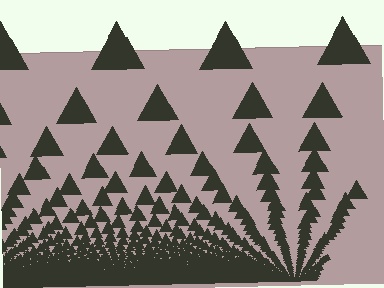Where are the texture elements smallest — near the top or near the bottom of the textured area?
Near the bottom.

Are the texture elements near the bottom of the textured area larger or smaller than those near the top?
Smaller. The gradient is inverted — elements near the bottom are smaller and denser.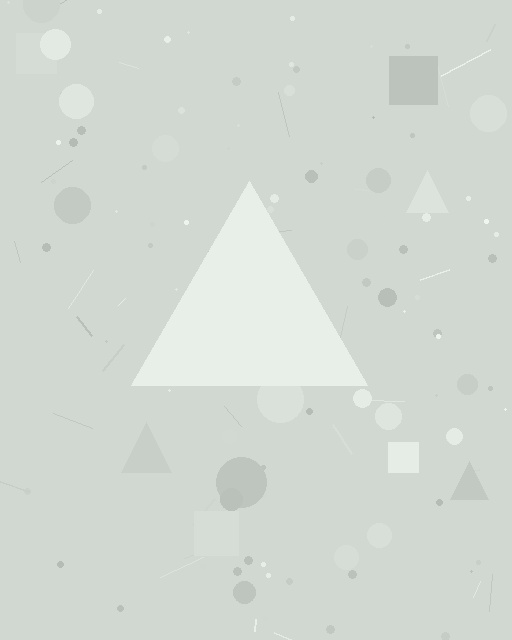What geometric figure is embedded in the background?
A triangle is embedded in the background.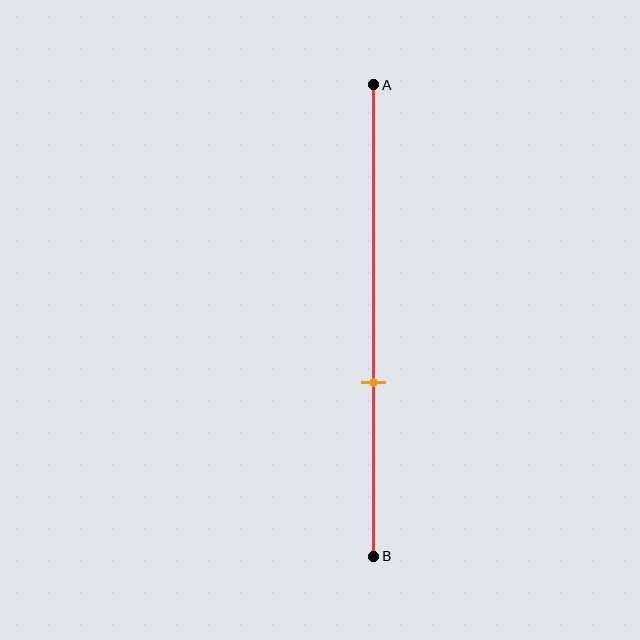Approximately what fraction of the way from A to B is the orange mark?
The orange mark is approximately 65% of the way from A to B.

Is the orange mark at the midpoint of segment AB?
No, the mark is at about 65% from A, not at the 50% midpoint.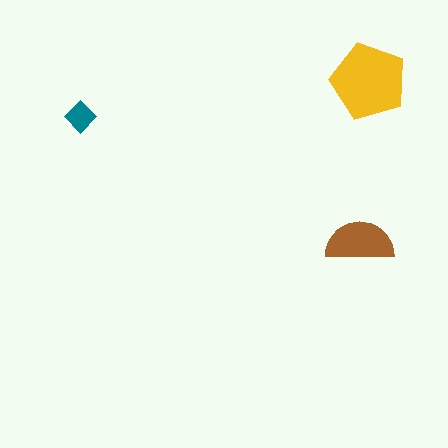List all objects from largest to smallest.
The yellow pentagon, the brown semicircle, the teal diamond.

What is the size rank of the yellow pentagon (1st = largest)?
1st.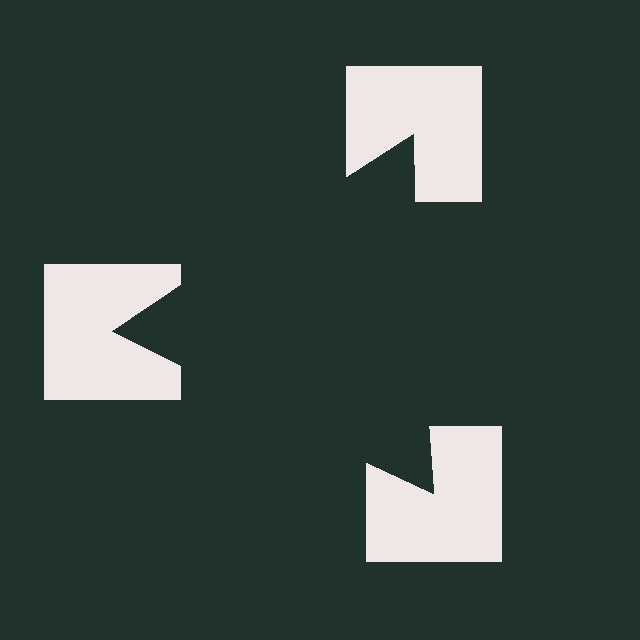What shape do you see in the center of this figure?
An illusory triangle — its edges are inferred from the aligned wedge cuts in the notched squares, not physically drawn.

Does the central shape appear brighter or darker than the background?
It typically appears slightly darker than the background, even though no actual brightness change is drawn.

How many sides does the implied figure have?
3 sides.